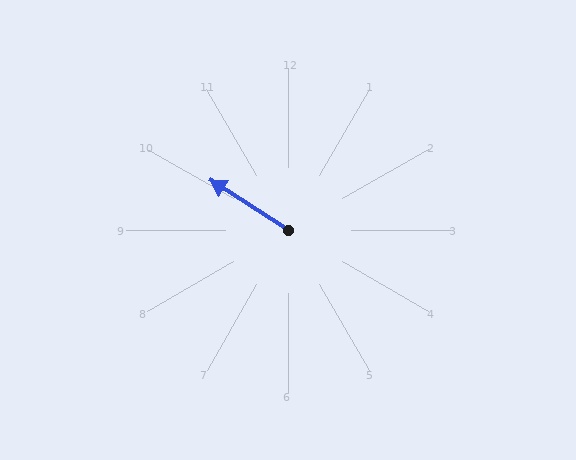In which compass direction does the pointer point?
Northwest.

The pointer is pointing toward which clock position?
Roughly 10 o'clock.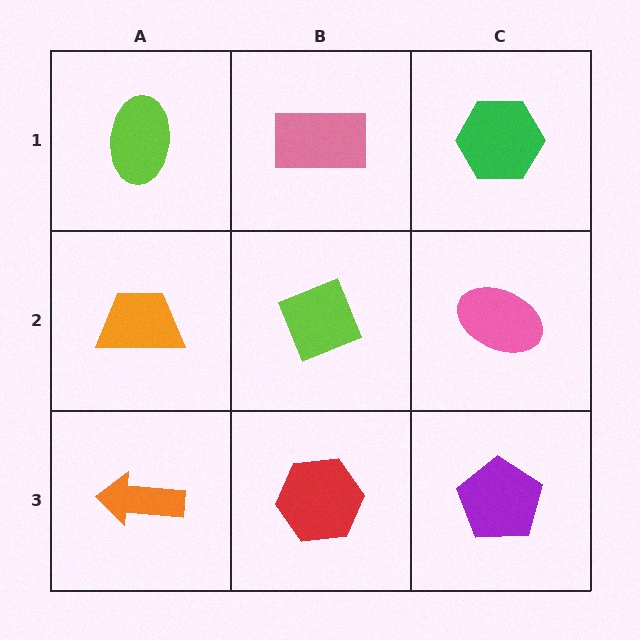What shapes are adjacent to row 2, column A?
A lime ellipse (row 1, column A), an orange arrow (row 3, column A), a lime diamond (row 2, column B).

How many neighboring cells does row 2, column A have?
3.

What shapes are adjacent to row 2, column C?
A green hexagon (row 1, column C), a purple pentagon (row 3, column C), a lime diamond (row 2, column B).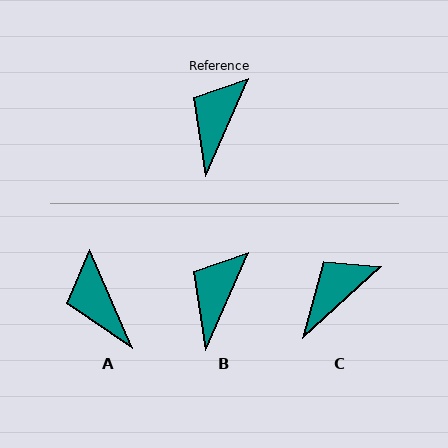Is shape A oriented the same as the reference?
No, it is off by about 47 degrees.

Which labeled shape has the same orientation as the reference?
B.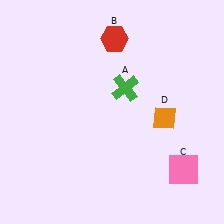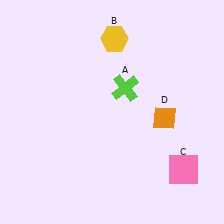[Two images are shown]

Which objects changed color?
A changed from green to lime. B changed from red to yellow.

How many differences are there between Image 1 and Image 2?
There are 2 differences between the two images.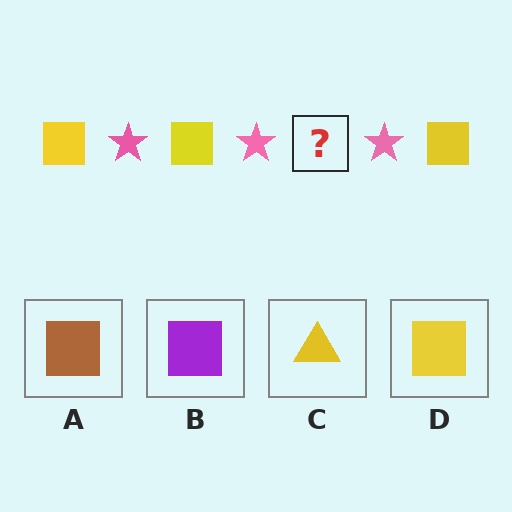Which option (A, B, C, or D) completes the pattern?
D.